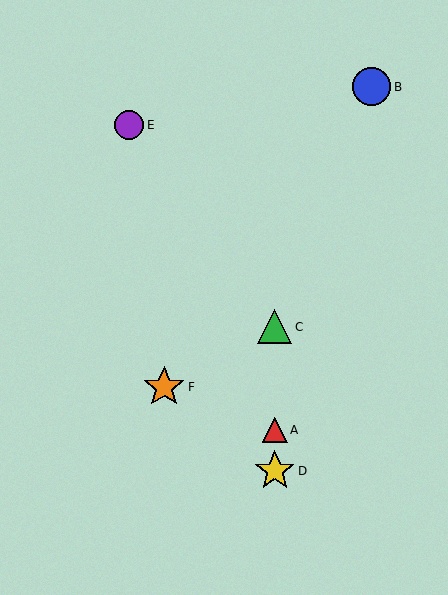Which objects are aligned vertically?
Objects A, C, D are aligned vertically.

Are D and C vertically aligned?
Yes, both are at x≈275.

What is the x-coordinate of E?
Object E is at x≈129.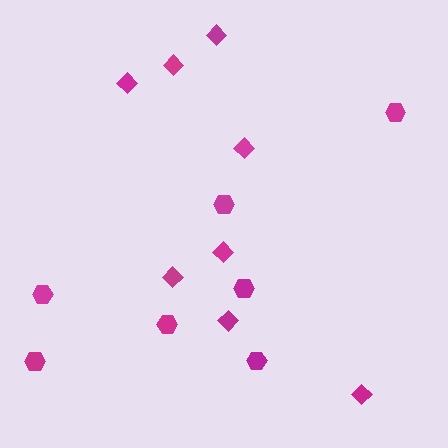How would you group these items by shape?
There are 2 groups: one group of hexagons (7) and one group of diamonds (8).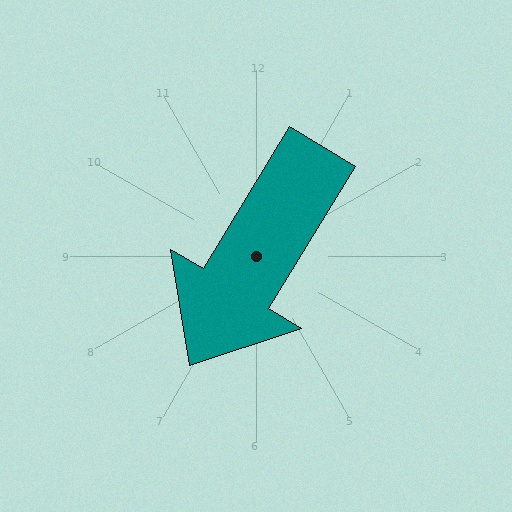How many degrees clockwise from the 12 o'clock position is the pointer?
Approximately 211 degrees.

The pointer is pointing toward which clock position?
Roughly 7 o'clock.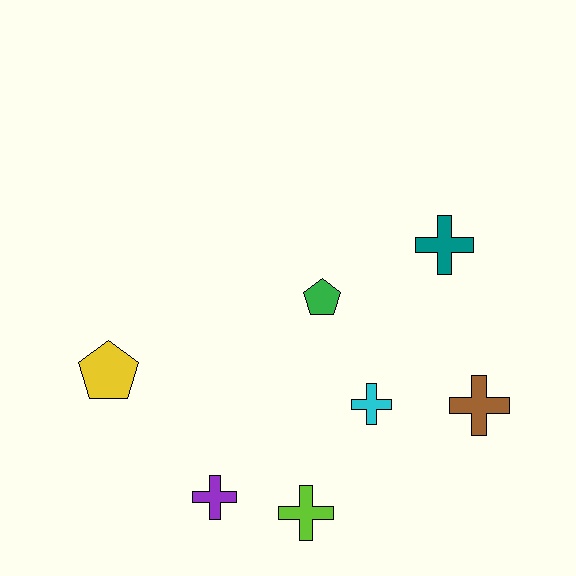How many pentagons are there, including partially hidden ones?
There are 2 pentagons.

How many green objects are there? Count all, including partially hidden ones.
There is 1 green object.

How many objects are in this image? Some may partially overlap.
There are 7 objects.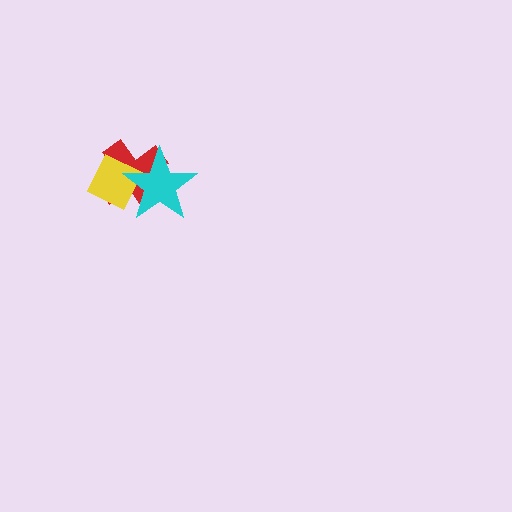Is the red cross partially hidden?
Yes, it is partially covered by another shape.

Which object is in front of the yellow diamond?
The cyan star is in front of the yellow diamond.